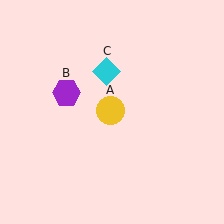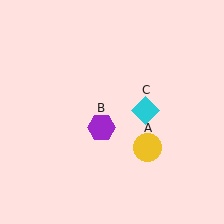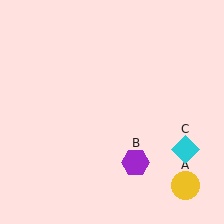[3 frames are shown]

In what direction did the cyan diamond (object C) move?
The cyan diamond (object C) moved down and to the right.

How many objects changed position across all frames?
3 objects changed position: yellow circle (object A), purple hexagon (object B), cyan diamond (object C).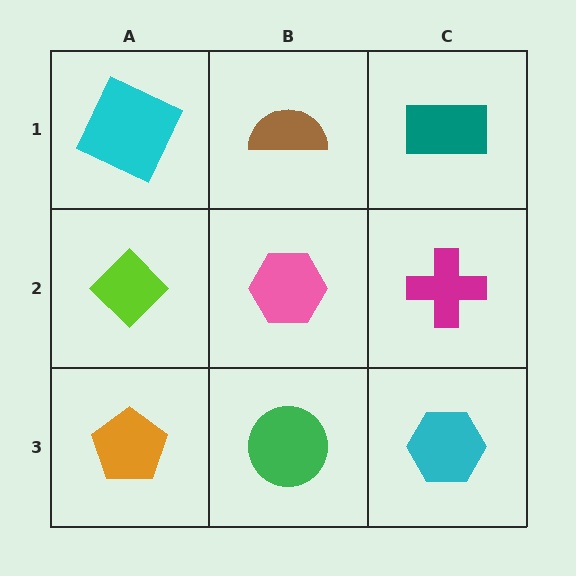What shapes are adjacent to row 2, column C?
A teal rectangle (row 1, column C), a cyan hexagon (row 3, column C), a pink hexagon (row 2, column B).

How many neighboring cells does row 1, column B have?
3.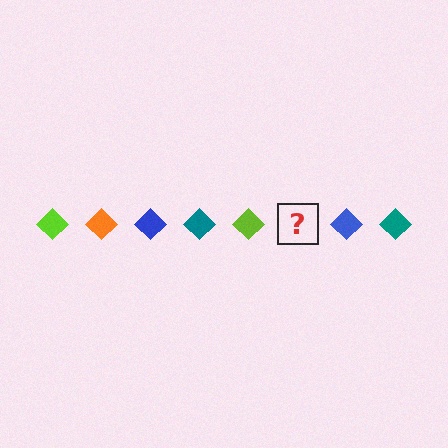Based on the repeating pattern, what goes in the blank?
The blank should be an orange diamond.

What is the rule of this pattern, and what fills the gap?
The rule is that the pattern cycles through lime, orange, blue, teal diamonds. The gap should be filled with an orange diamond.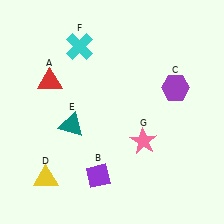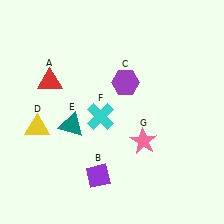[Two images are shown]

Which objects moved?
The objects that moved are: the purple hexagon (C), the yellow triangle (D), the cyan cross (F).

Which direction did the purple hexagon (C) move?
The purple hexagon (C) moved left.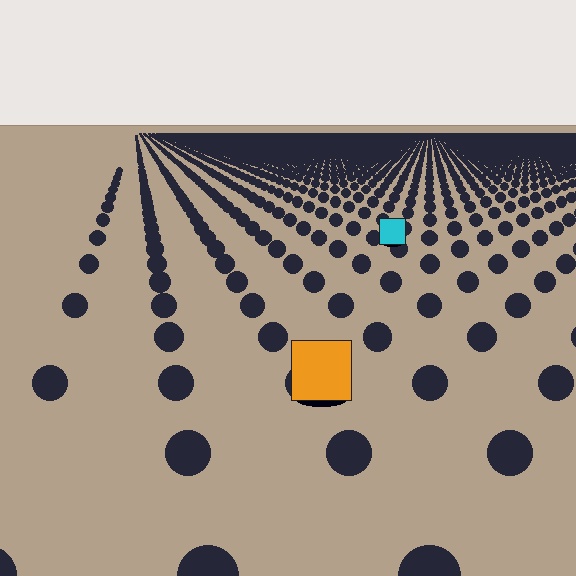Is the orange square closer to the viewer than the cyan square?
Yes. The orange square is closer — you can tell from the texture gradient: the ground texture is coarser near it.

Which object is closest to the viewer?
The orange square is closest. The texture marks near it are larger and more spread out.